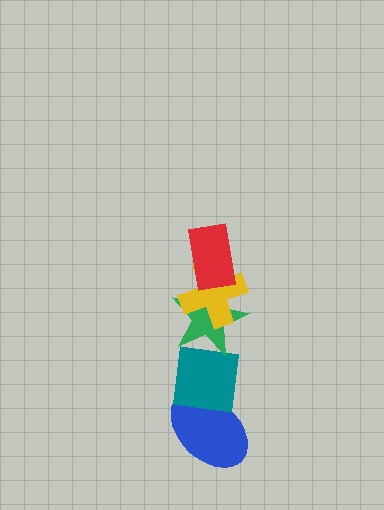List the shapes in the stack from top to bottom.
From top to bottom: the red rectangle, the yellow cross, the green star, the teal square, the blue ellipse.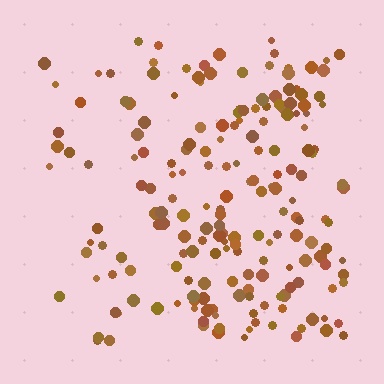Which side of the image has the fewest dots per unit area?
The left.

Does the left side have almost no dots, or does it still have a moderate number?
Still a moderate number, just noticeably fewer than the right.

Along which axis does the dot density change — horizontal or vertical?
Horizontal.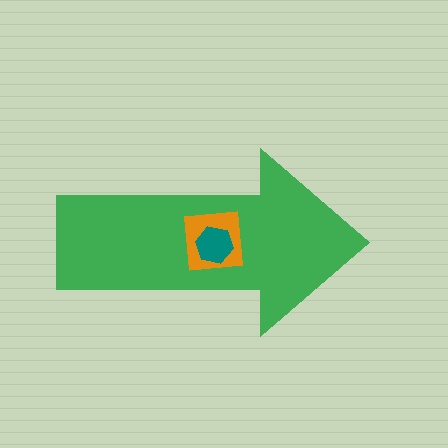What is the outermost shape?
The green arrow.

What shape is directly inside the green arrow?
The orange square.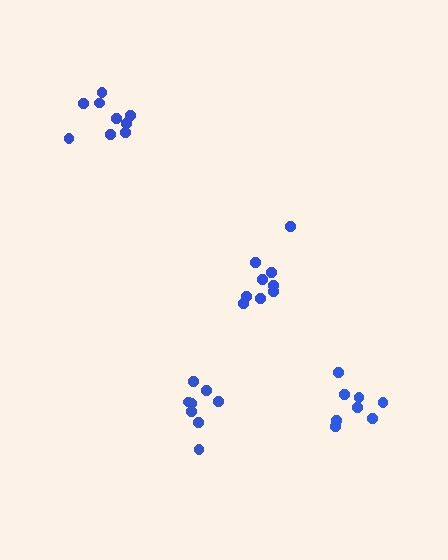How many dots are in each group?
Group 1: 8 dots, Group 2: 9 dots, Group 3: 8 dots, Group 4: 9 dots (34 total).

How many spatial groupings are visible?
There are 4 spatial groupings.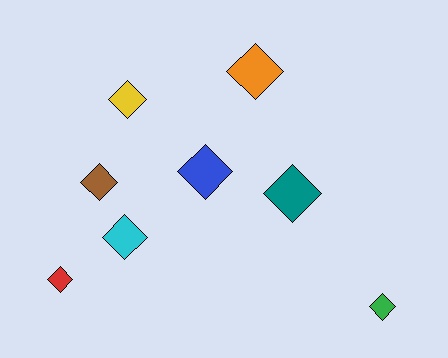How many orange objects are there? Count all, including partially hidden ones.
There is 1 orange object.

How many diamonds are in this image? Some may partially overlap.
There are 8 diamonds.